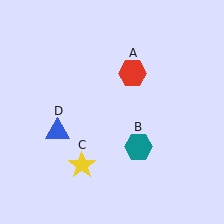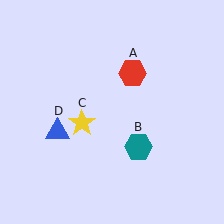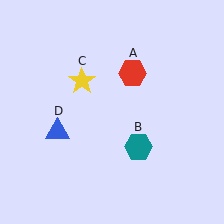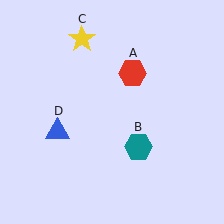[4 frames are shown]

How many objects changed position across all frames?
1 object changed position: yellow star (object C).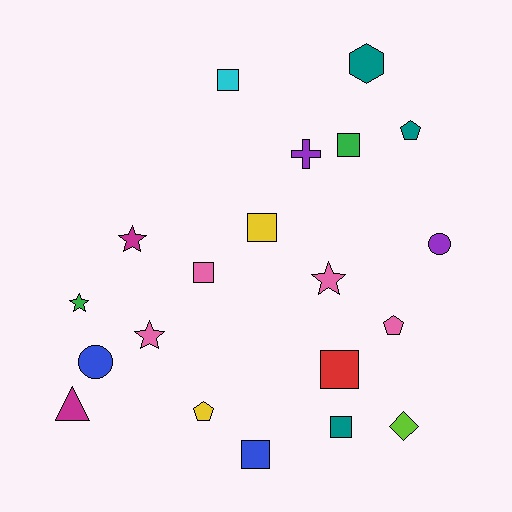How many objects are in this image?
There are 20 objects.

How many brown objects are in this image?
There are no brown objects.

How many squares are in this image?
There are 7 squares.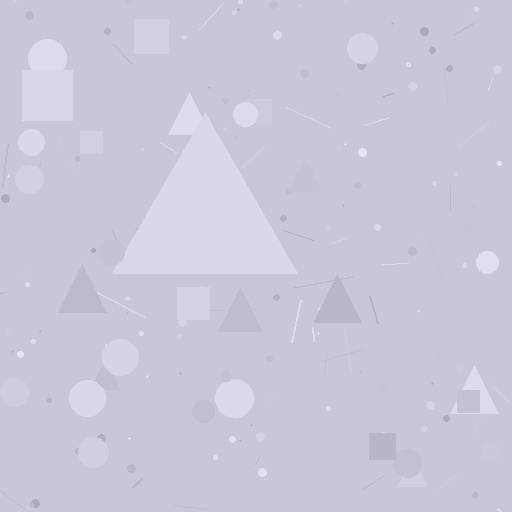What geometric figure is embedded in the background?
A triangle is embedded in the background.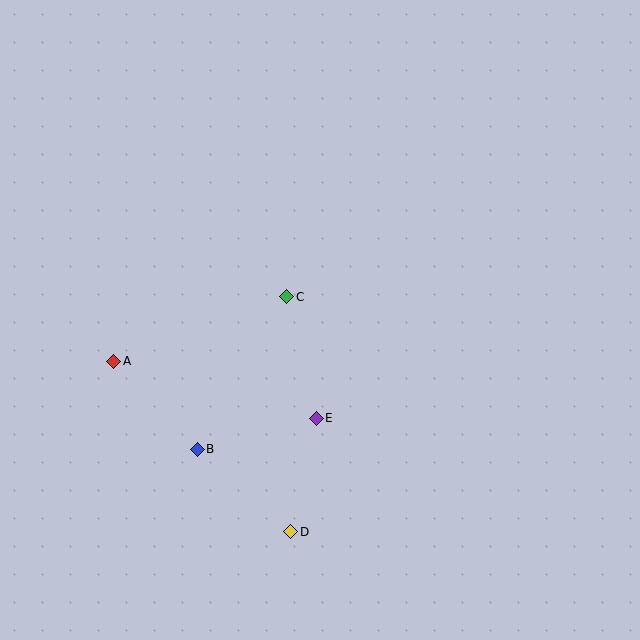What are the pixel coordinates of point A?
Point A is at (114, 361).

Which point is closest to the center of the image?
Point C at (287, 297) is closest to the center.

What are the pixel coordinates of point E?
Point E is at (316, 418).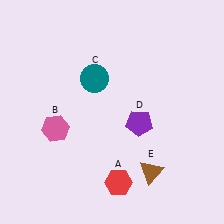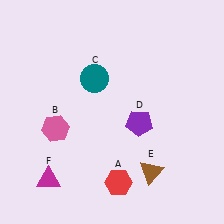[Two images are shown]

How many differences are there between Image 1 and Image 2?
There is 1 difference between the two images.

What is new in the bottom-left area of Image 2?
A magenta triangle (F) was added in the bottom-left area of Image 2.